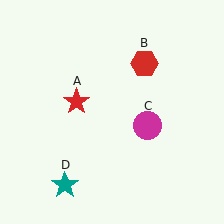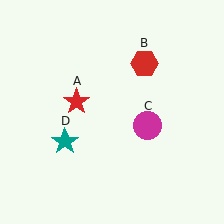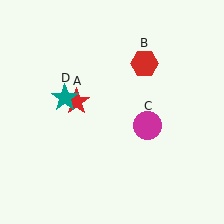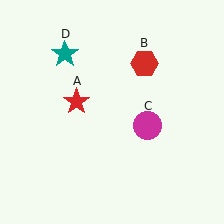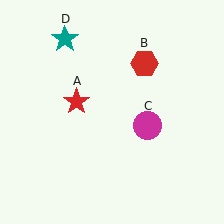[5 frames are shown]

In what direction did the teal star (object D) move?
The teal star (object D) moved up.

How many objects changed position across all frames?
1 object changed position: teal star (object D).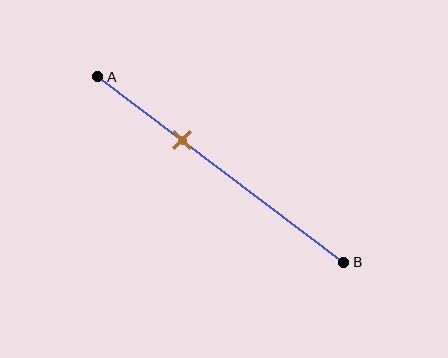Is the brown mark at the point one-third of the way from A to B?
Yes, the mark is approximately at the one-third point.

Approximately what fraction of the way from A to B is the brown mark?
The brown mark is approximately 35% of the way from A to B.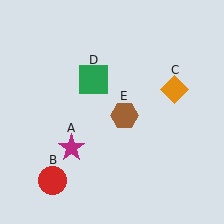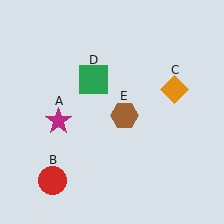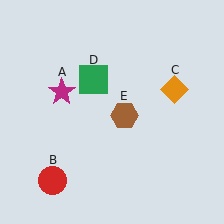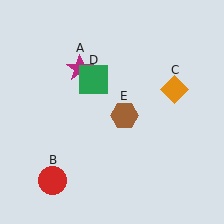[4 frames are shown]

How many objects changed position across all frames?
1 object changed position: magenta star (object A).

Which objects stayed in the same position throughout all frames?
Red circle (object B) and orange diamond (object C) and green square (object D) and brown hexagon (object E) remained stationary.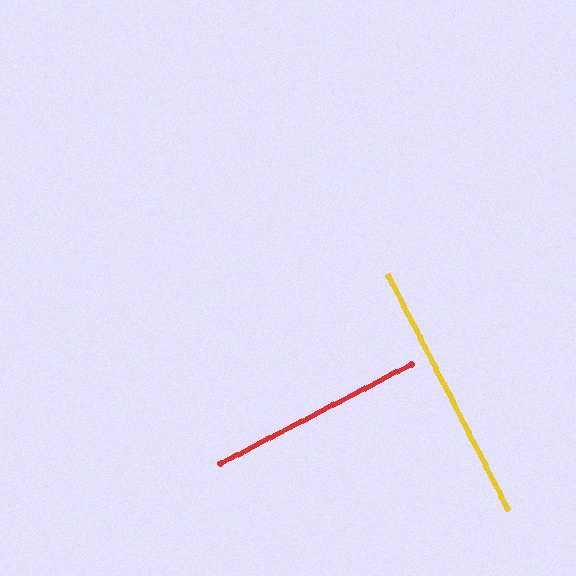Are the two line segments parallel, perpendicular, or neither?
Perpendicular — they meet at approximately 90°.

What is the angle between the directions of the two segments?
Approximately 90 degrees.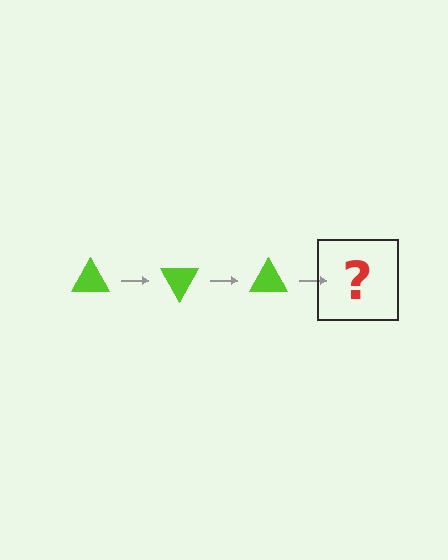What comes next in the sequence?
The next element should be a lime triangle rotated 180 degrees.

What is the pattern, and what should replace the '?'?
The pattern is that the triangle rotates 60 degrees each step. The '?' should be a lime triangle rotated 180 degrees.